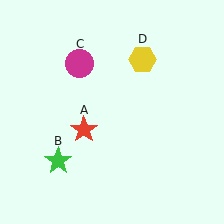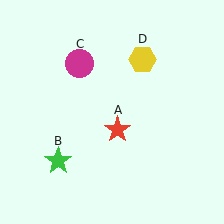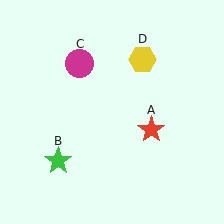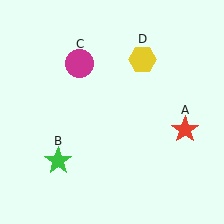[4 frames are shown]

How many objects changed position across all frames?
1 object changed position: red star (object A).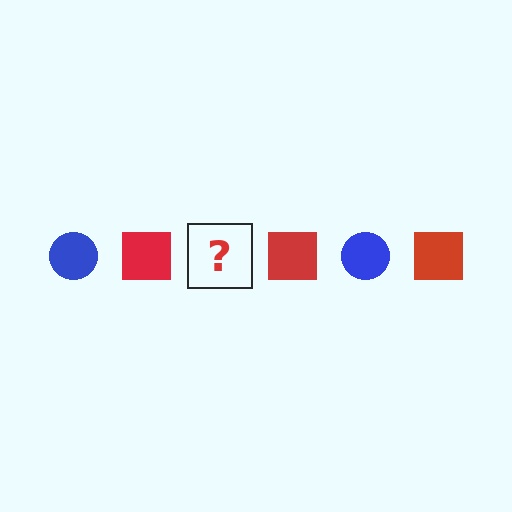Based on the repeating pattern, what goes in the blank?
The blank should be a blue circle.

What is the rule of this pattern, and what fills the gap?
The rule is that the pattern alternates between blue circle and red square. The gap should be filled with a blue circle.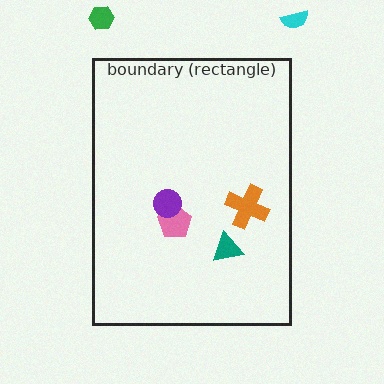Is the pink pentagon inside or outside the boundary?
Inside.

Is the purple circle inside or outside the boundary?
Inside.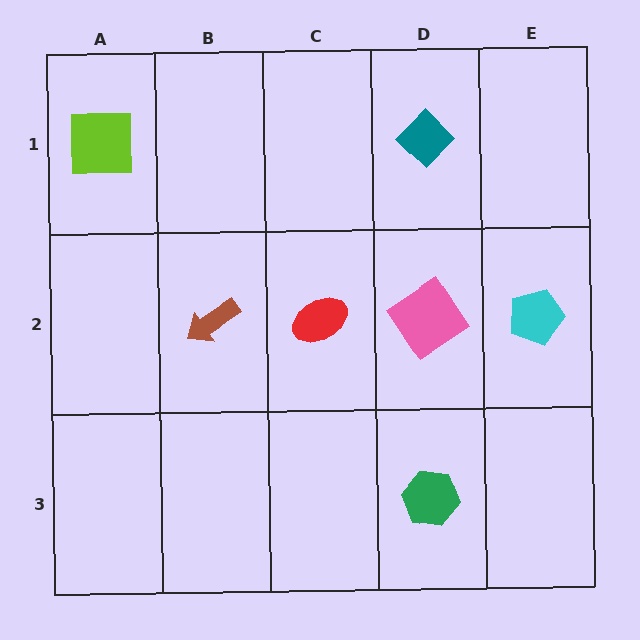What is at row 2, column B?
A brown arrow.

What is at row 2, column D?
A pink diamond.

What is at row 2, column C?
A red ellipse.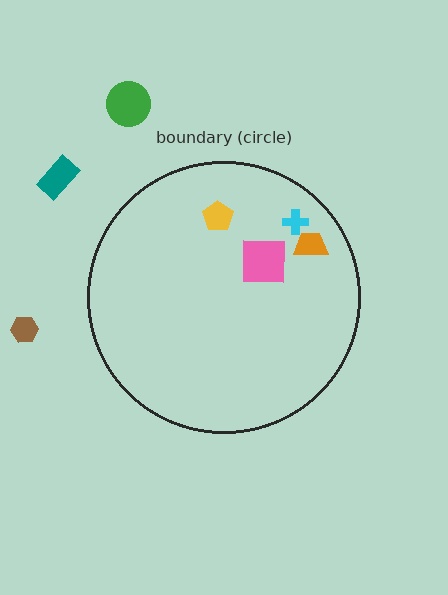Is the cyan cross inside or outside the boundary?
Inside.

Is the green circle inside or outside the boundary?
Outside.